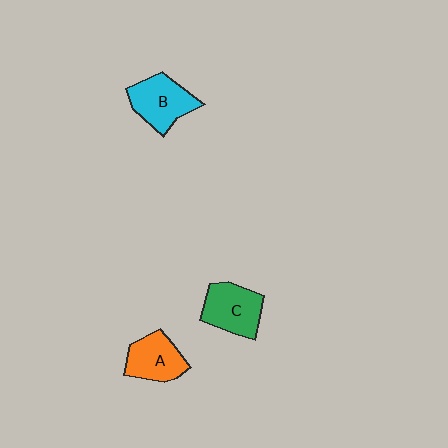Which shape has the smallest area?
Shape A (orange).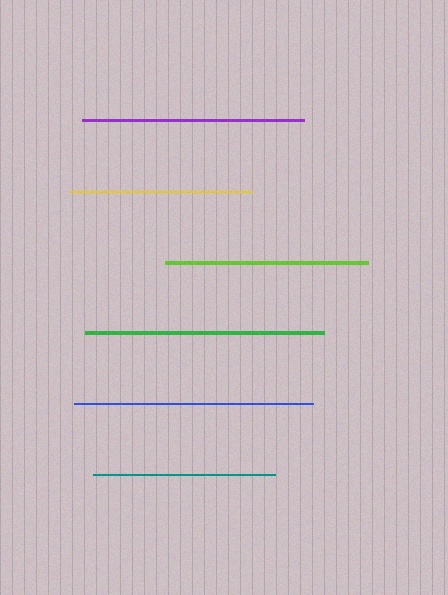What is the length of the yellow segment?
The yellow segment is approximately 183 pixels long.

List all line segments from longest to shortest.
From longest to shortest: blue, green, purple, lime, yellow, teal.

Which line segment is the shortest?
The teal line is the shortest at approximately 181 pixels.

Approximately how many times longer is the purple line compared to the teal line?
The purple line is approximately 1.2 times the length of the teal line.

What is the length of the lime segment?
The lime segment is approximately 203 pixels long.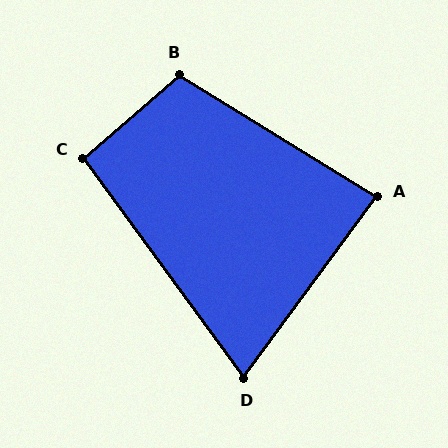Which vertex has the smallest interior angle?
D, at approximately 73 degrees.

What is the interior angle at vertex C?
Approximately 95 degrees (approximately right).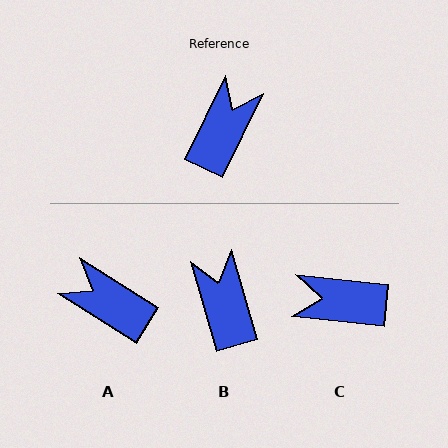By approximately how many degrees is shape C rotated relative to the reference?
Approximately 110 degrees counter-clockwise.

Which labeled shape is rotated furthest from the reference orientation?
C, about 110 degrees away.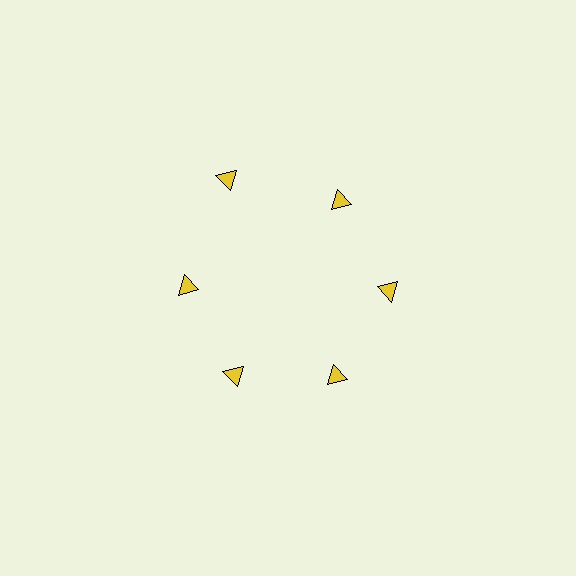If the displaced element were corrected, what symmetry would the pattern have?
It would have 6-fold rotational symmetry — the pattern would map onto itself every 60 degrees.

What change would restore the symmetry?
The symmetry would be restored by moving it inward, back onto the ring so that all 6 triangles sit at equal angles and equal distance from the center.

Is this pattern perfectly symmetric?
No. The 6 yellow triangles are arranged in a ring, but one element near the 11 o'clock position is pushed outward from the center, breaking the 6-fold rotational symmetry.